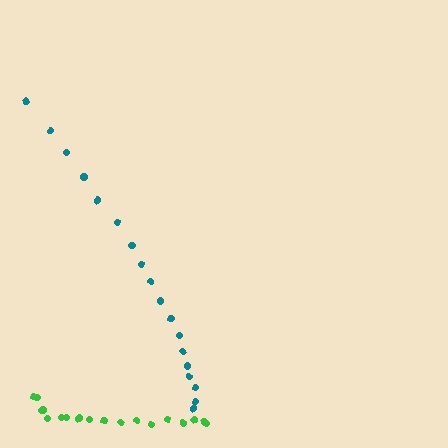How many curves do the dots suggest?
There are 2 distinct paths.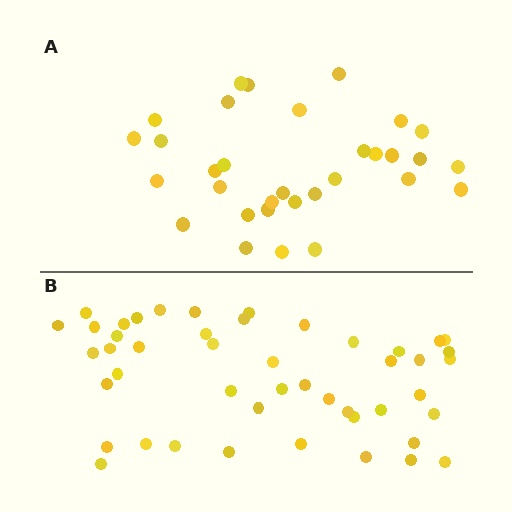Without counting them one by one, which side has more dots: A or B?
Region B (the bottom region) has more dots.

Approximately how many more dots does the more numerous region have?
Region B has approximately 15 more dots than region A.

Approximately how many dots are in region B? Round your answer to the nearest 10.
About 50 dots. (The exact count is 47, which rounds to 50.)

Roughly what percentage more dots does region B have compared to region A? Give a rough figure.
About 45% more.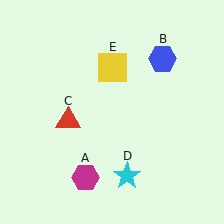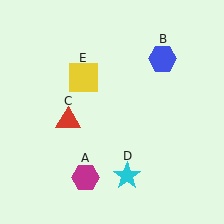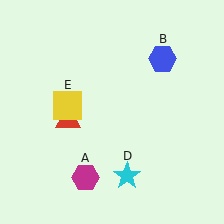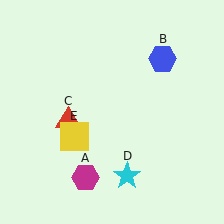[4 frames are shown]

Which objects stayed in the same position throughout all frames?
Magenta hexagon (object A) and blue hexagon (object B) and red triangle (object C) and cyan star (object D) remained stationary.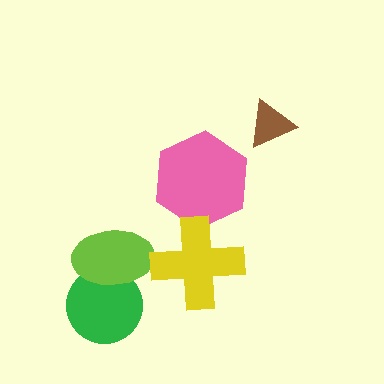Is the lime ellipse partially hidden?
No, no other shape covers it.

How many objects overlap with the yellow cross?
1 object overlaps with the yellow cross.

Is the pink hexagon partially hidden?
Yes, it is partially covered by another shape.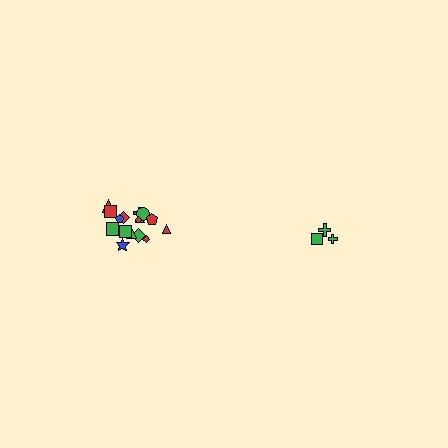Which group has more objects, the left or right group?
The left group.